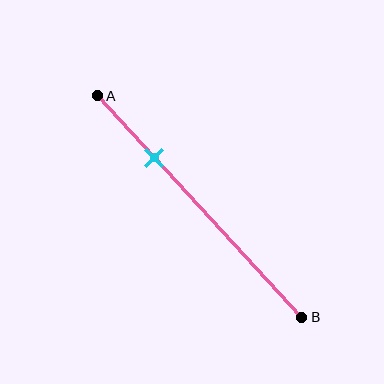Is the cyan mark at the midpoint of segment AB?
No, the mark is at about 30% from A, not at the 50% midpoint.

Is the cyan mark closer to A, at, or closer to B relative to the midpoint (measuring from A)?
The cyan mark is closer to point A than the midpoint of segment AB.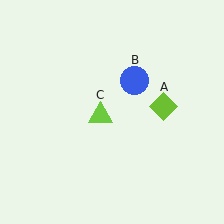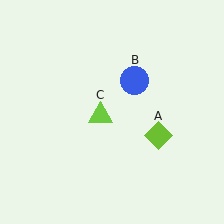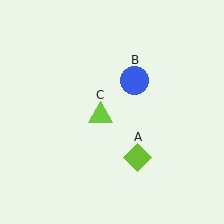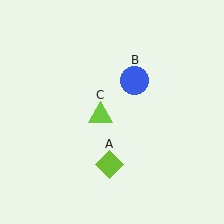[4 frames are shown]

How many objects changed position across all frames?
1 object changed position: lime diamond (object A).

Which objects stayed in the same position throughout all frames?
Blue circle (object B) and lime triangle (object C) remained stationary.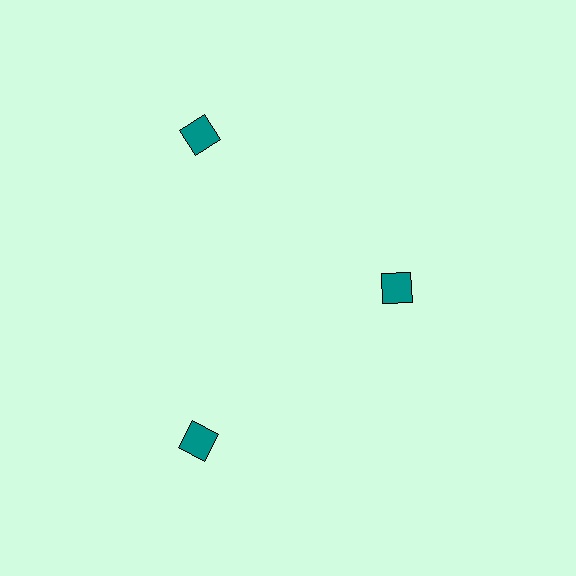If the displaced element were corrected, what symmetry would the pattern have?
It would have 3-fold rotational symmetry — the pattern would map onto itself every 120 degrees.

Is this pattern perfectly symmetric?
No. The 3 teal squares are arranged in a ring, but one element near the 3 o'clock position is pulled inward toward the center, breaking the 3-fold rotational symmetry.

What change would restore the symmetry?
The symmetry would be restored by moving it outward, back onto the ring so that all 3 squares sit at equal angles and equal distance from the center.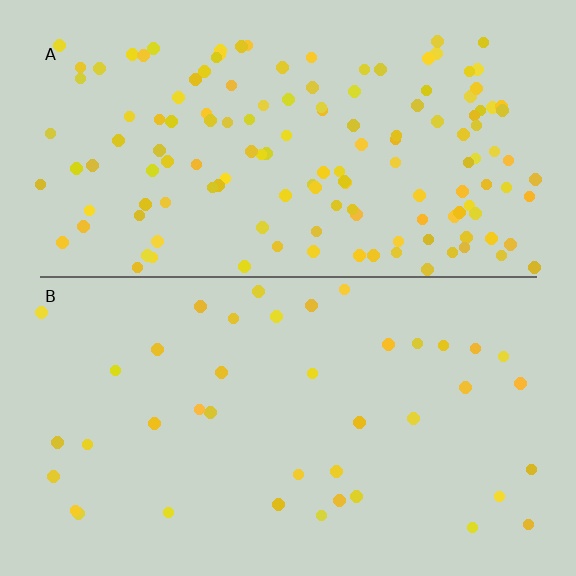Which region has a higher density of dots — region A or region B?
A (the top).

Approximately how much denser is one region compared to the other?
Approximately 3.5× — region A over region B.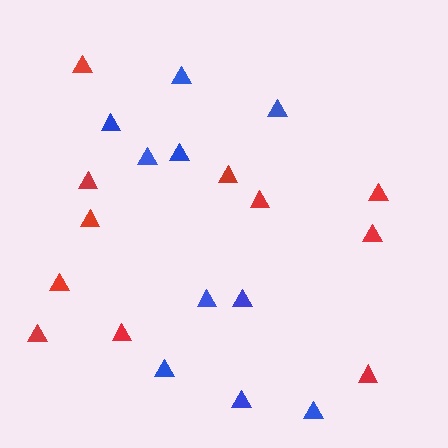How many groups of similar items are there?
There are 2 groups: one group of red triangles (11) and one group of blue triangles (10).